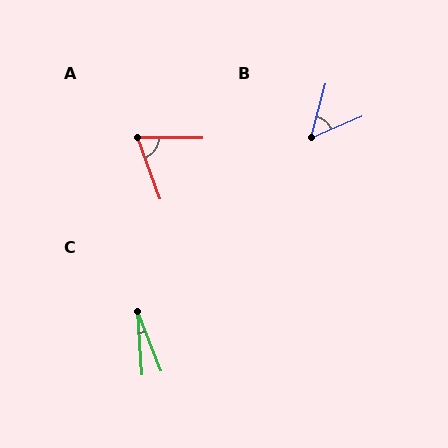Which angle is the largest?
A, at approximately 69 degrees.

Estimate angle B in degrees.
Approximately 51 degrees.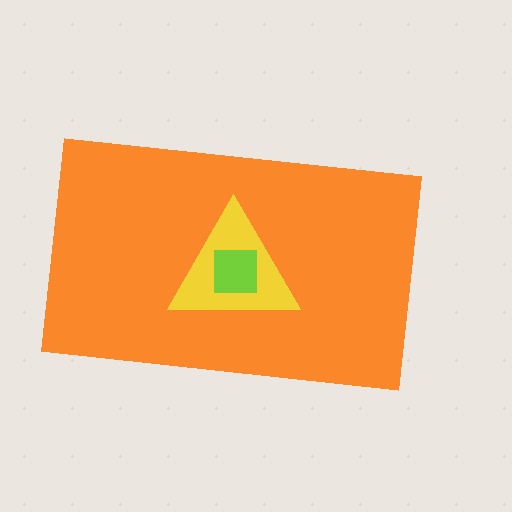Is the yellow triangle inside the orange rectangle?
Yes.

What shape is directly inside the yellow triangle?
The lime square.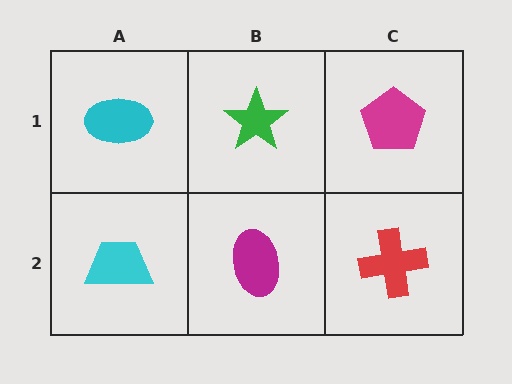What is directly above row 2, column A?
A cyan ellipse.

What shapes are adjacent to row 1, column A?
A cyan trapezoid (row 2, column A), a green star (row 1, column B).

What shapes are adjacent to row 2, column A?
A cyan ellipse (row 1, column A), a magenta ellipse (row 2, column B).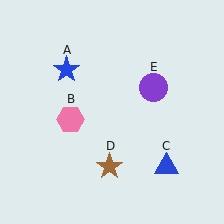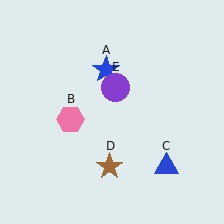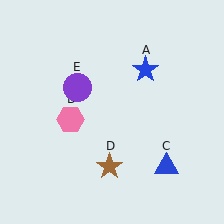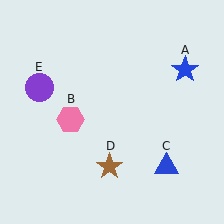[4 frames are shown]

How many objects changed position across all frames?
2 objects changed position: blue star (object A), purple circle (object E).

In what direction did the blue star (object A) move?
The blue star (object A) moved right.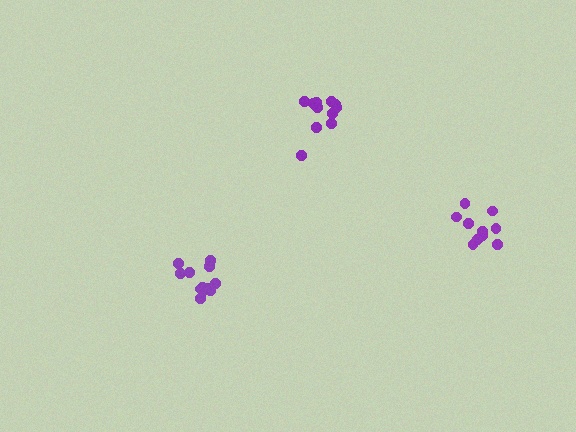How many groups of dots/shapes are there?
There are 3 groups.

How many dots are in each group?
Group 1: 12 dots, Group 2: 10 dots, Group 3: 11 dots (33 total).